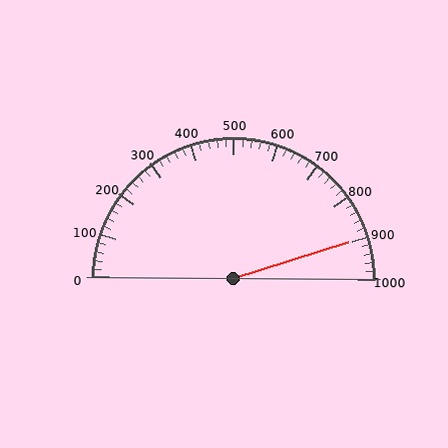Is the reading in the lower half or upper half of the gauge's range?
The reading is in the upper half of the range (0 to 1000).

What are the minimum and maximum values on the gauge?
The gauge ranges from 0 to 1000.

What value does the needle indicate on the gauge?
The needle indicates approximately 900.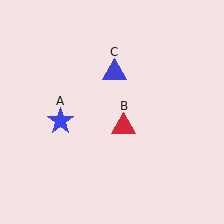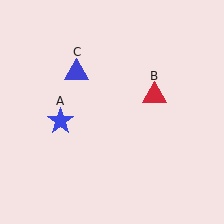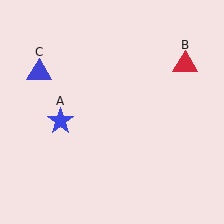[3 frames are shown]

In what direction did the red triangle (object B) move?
The red triangle (object B) moved up and to the right.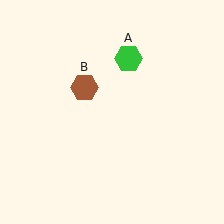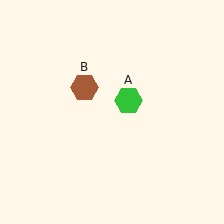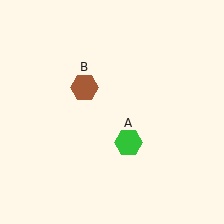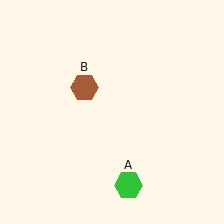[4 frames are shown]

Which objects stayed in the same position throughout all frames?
Brown hexagon (object B) remained stationary.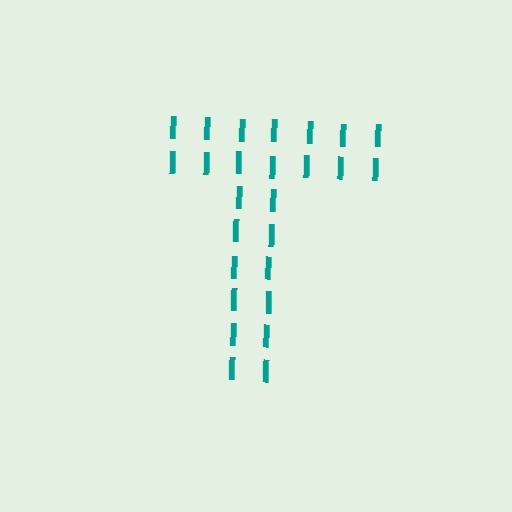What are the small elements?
The small elements are letter I's.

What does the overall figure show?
The overall figure shows the letter T.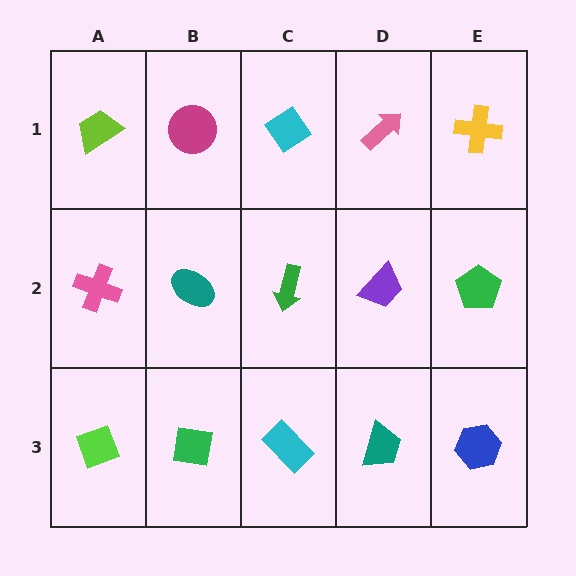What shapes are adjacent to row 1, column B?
A teal ellipse (row 2, column B), a lime trapezoid (row 1, column A), a cyan diamond (row 1, column C).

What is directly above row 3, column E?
A green pentagon.